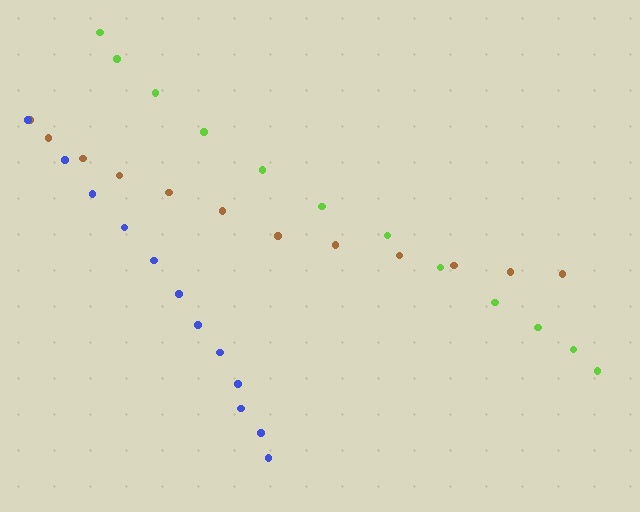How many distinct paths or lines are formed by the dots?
There are 3 distinct paths.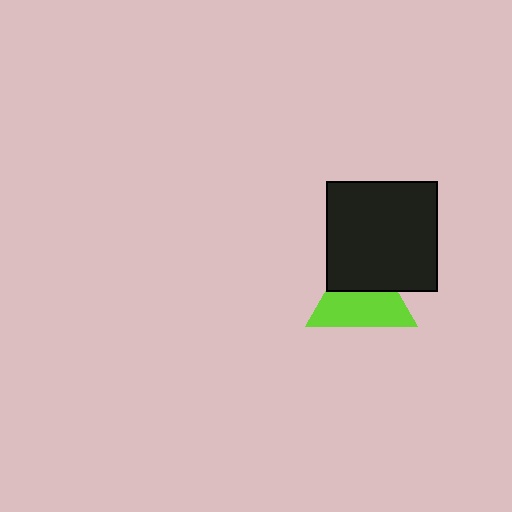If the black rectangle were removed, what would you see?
You would see the complete lime triangle.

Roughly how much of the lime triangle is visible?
About half of it is visible (roughly 59%).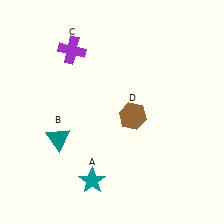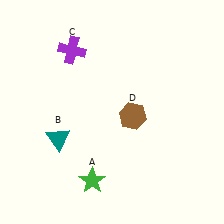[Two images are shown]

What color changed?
The star (A) changed from teal in Image 1 to green in Image 2.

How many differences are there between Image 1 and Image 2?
There is 1 difference between the two images.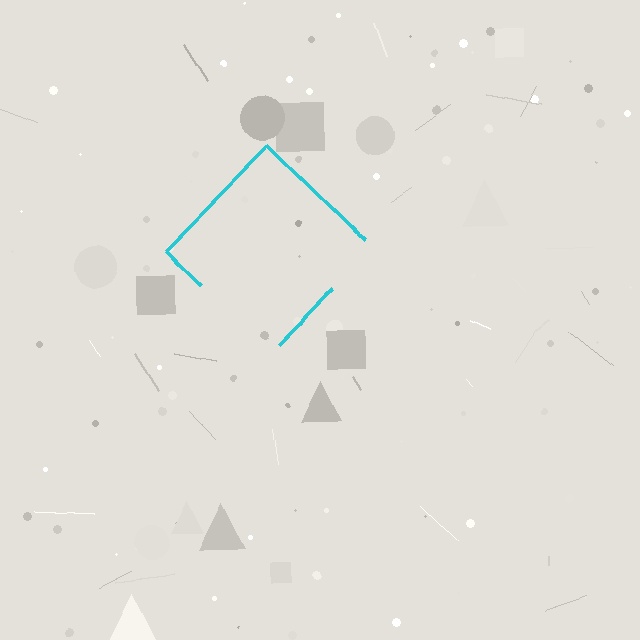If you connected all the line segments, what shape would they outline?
They would outline a diamond.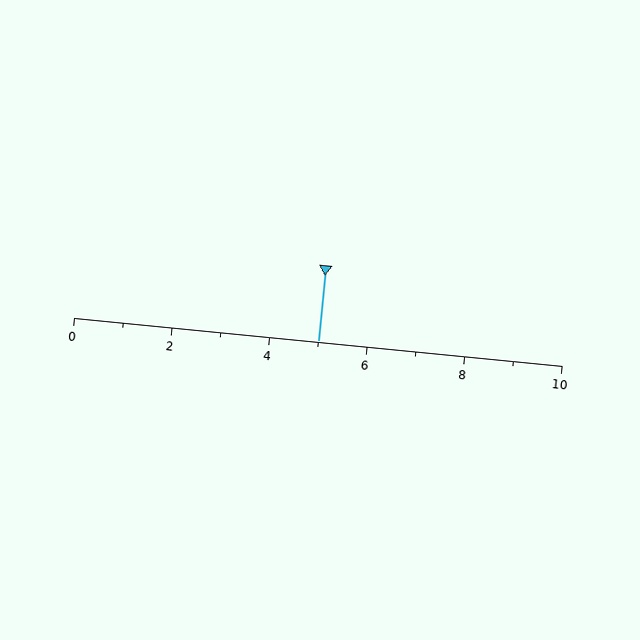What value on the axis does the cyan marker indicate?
The marker indicates approximately 5.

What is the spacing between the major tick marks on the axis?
The major ticks are spaced 2 apart.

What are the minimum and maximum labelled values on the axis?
The axis runs from 0 to 10.